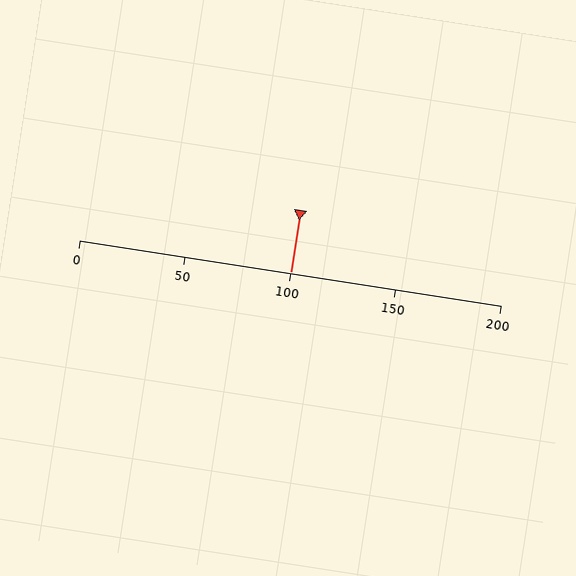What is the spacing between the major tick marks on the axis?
The major ticks are spaced 50 apart.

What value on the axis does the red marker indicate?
The marker indicates approximately 100.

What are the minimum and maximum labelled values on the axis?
The axis runs from 0 to 200.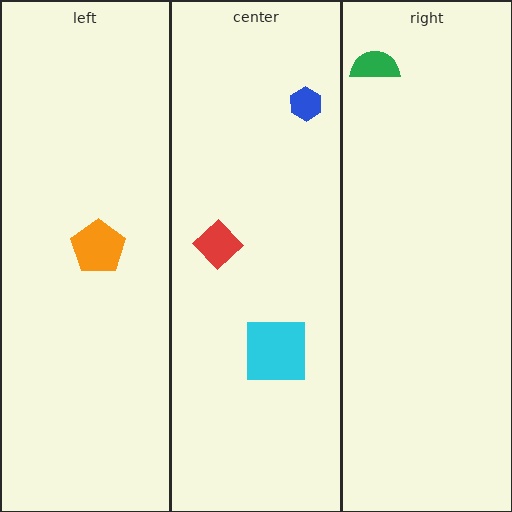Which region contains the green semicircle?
The right region.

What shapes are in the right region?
The green semicircle.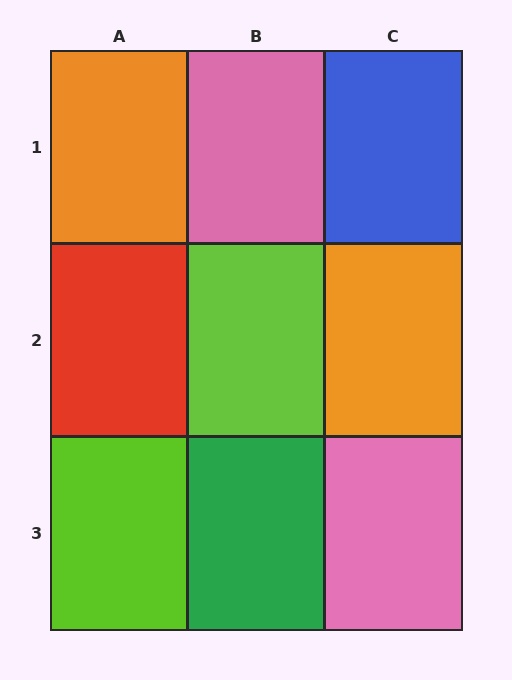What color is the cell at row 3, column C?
Pink.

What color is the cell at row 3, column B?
Green.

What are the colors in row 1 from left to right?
Orange, pink, blue.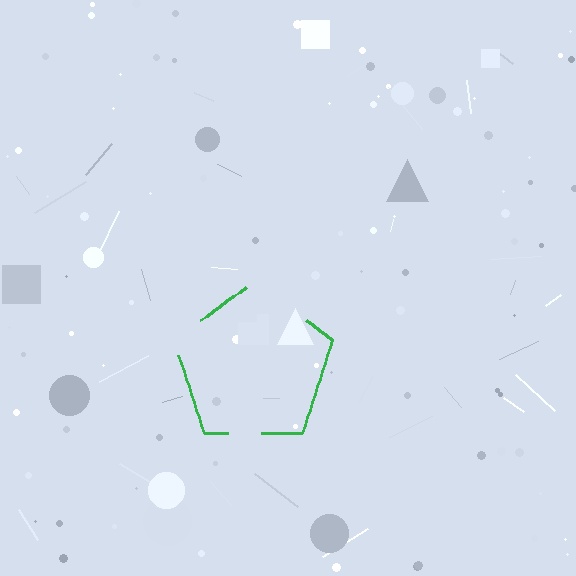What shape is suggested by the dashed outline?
The dashed outline suggests a pentagon.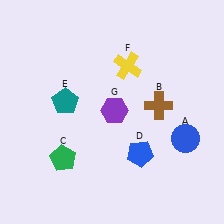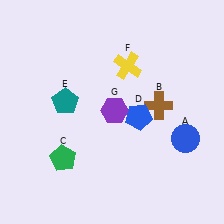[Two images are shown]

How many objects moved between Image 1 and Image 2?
1 object moved between the two images.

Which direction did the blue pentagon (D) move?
The blue pentagon (D) moved up.